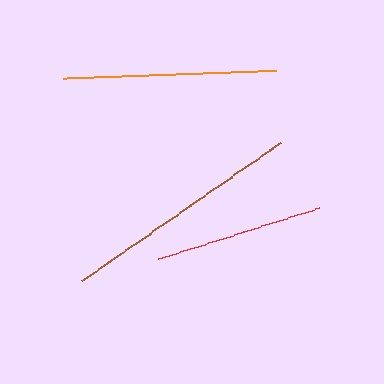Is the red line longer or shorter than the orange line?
The orange line is longer than the red line.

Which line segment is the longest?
The brown line is the longest at approximately 242 pixels.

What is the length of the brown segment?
The brown segment is approximately 242 pixels long.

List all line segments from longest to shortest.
From longest to shortest: brown, orange, red.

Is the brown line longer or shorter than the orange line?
The brown line is longer than the orange line.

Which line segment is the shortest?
The red line is the shortest at approximately 168 pixels.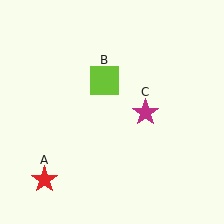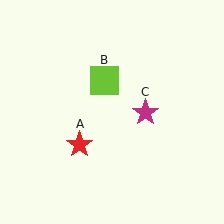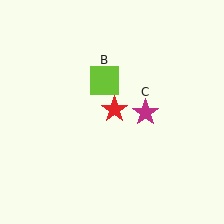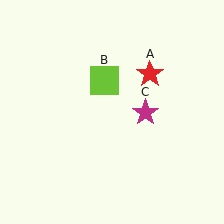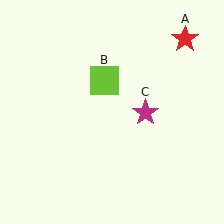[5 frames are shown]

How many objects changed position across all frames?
1 object changed position: red star (object A).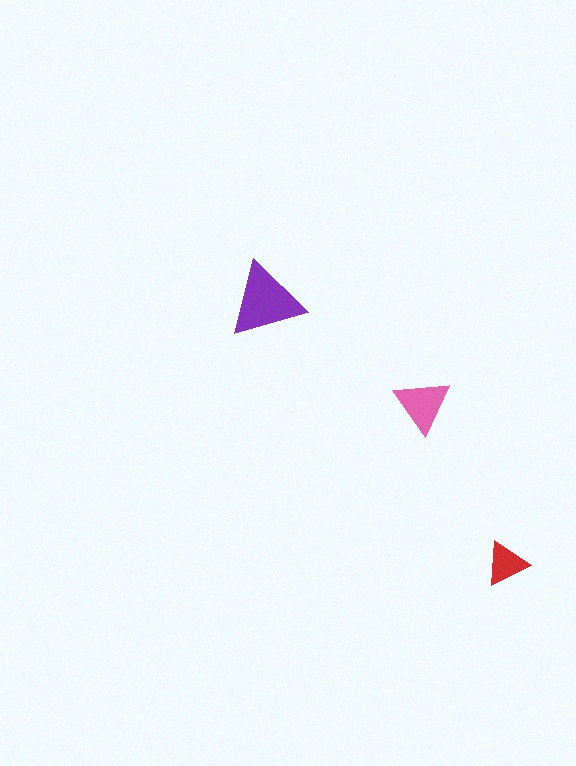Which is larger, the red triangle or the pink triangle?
The pink one.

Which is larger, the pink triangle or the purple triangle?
The purple one.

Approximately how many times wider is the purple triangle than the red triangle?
About 1.5 times wider.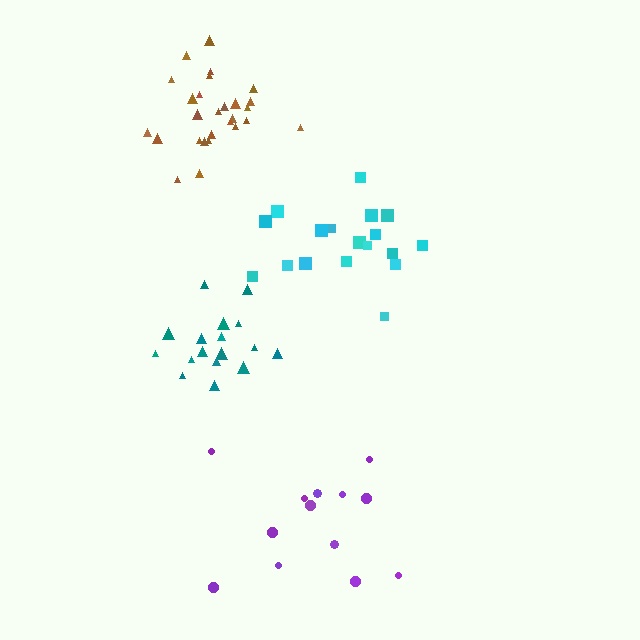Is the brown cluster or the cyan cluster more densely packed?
Brown.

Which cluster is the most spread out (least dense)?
Purple.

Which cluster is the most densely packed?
Brown.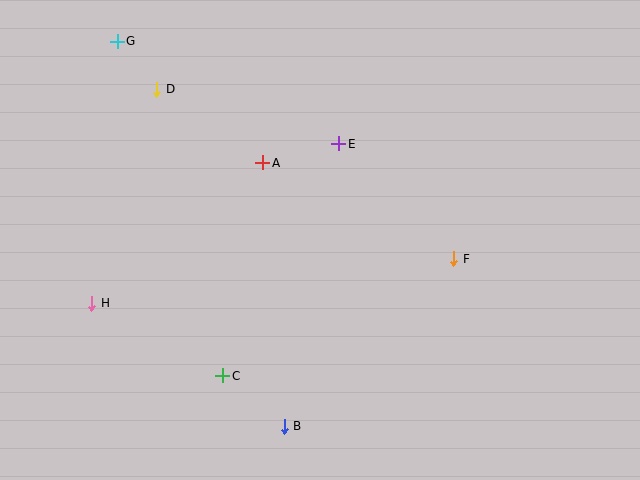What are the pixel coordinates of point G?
Point G is at (117, 41).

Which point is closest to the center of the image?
Point A at (262, 163) is closest to the center.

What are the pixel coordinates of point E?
Point E is at (339, 144).